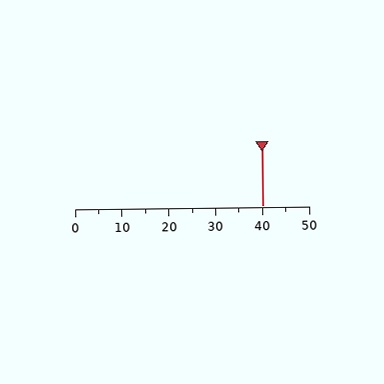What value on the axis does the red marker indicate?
The marker indicates approximately 40.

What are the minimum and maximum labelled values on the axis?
The axis runs from 0 to 50.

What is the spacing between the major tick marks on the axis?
The major ticks are spaced 10 apart.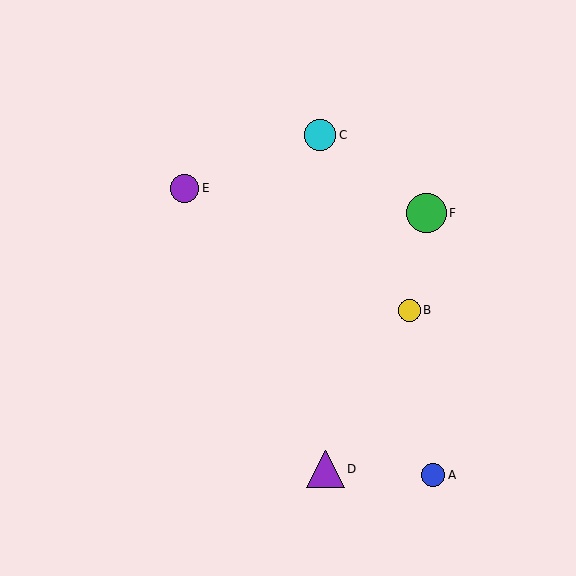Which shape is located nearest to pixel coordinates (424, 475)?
The blue circle (labeled A) at (433, 475) is nearest to that location.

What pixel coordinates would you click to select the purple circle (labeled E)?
Click at (184, 188) to select the purple circle E.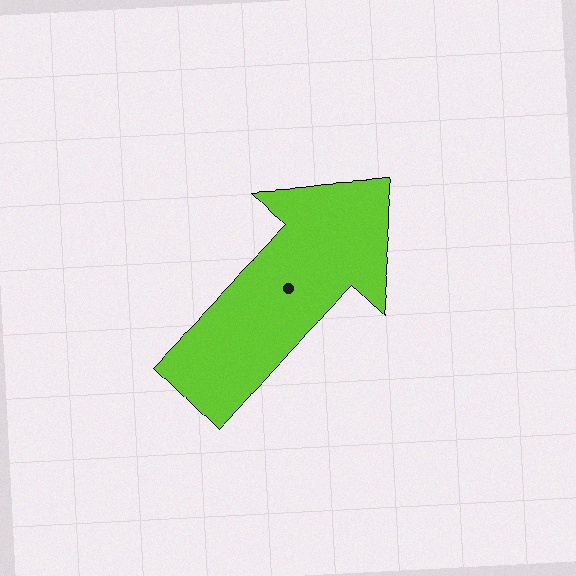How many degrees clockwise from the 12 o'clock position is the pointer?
Approximately 45 degrees.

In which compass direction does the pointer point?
Northeast.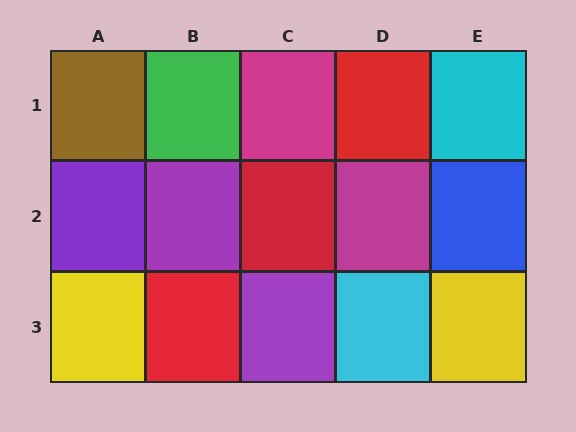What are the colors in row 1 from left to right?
Brown, green, magenta, red, cyan.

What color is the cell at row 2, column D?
Magenta.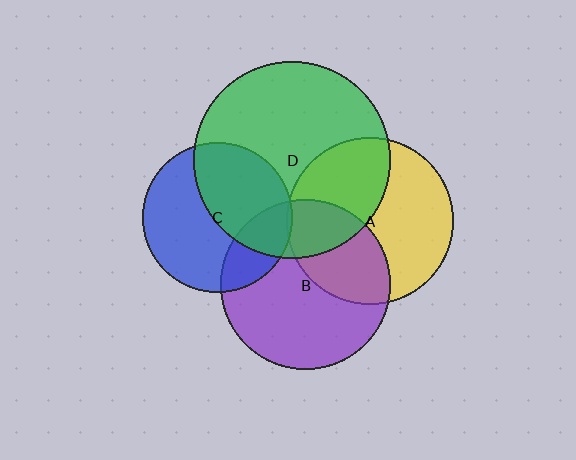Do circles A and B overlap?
Yes.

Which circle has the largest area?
Circle D (green).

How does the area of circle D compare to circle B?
Approximately 1.3 times.